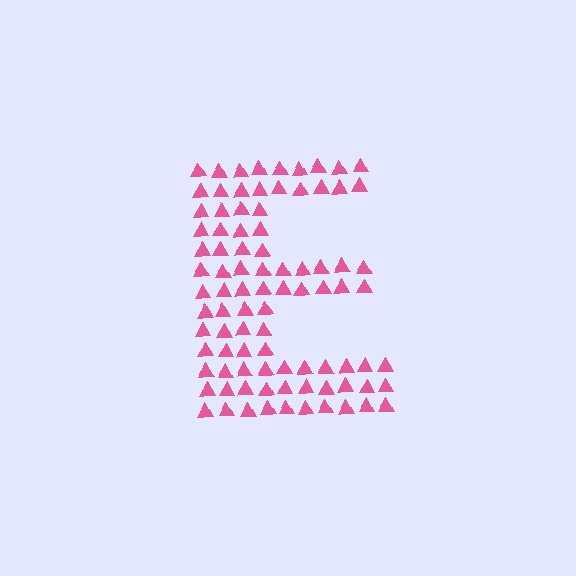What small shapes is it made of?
It is made of small triangles.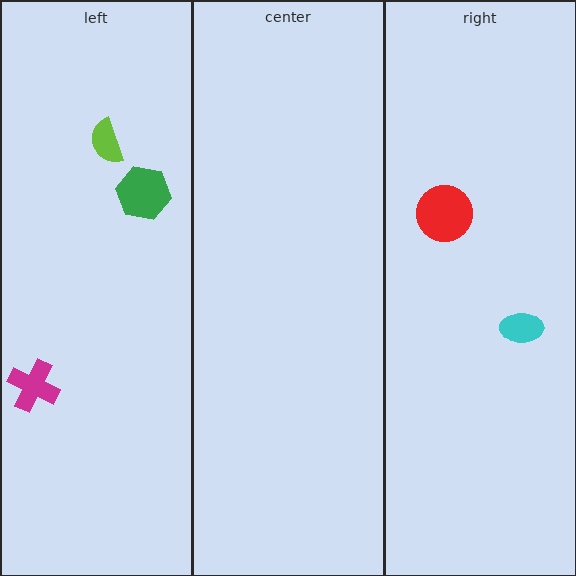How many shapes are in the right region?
2.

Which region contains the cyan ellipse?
The right region.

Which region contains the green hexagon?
The left region.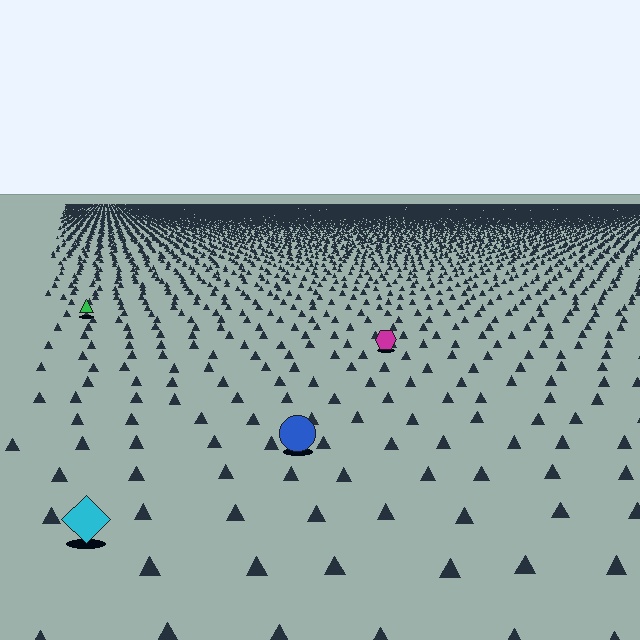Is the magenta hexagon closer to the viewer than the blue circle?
No. The blue circle is closer — you can tell from the texture gradient: the ground texture is coarser near it.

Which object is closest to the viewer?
The cyan diamond is closest. The texture marks near it are larger and more spread out.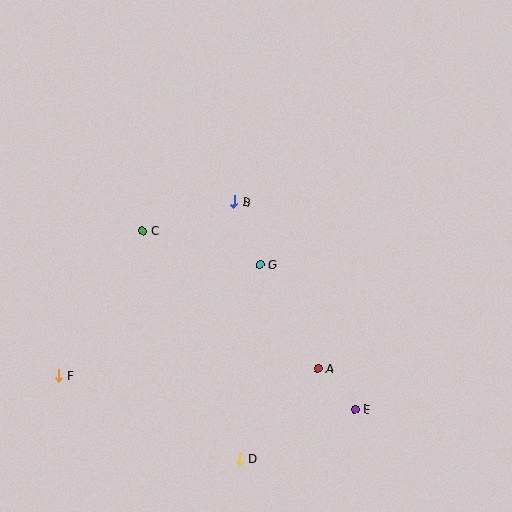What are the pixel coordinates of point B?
Point B is at (235, 202).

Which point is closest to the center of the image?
Point G at (260, 265) is closest to the center.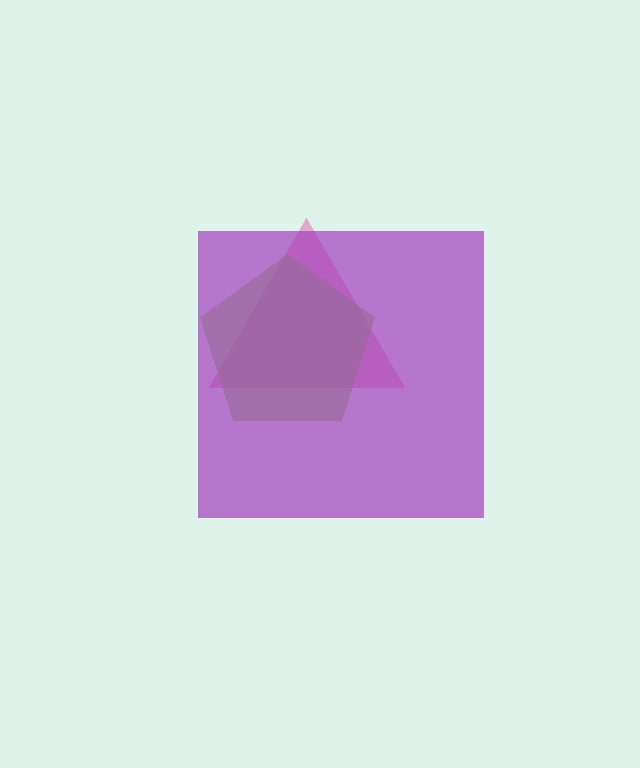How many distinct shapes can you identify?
There are 3 distinct shapes: a pink triangle, a lime pentagon, a purple square.